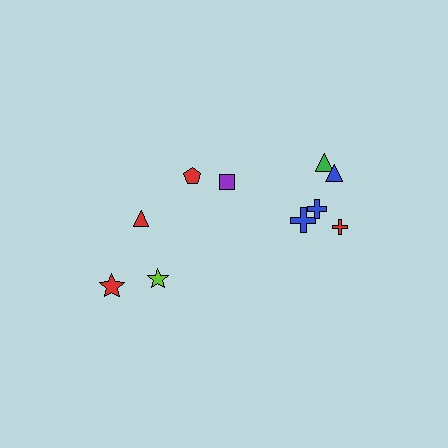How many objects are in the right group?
There are 6 objects.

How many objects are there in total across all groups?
There are 10 objects.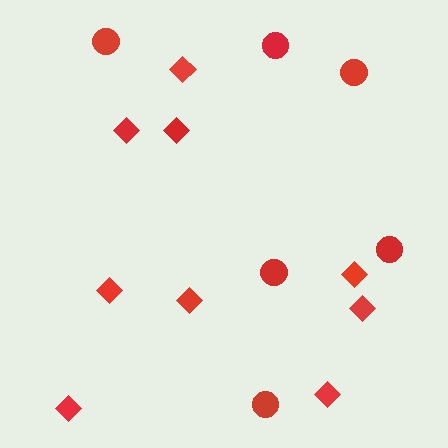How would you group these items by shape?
There are 2 groups: one group of diamonds (9) and one group of circles (6).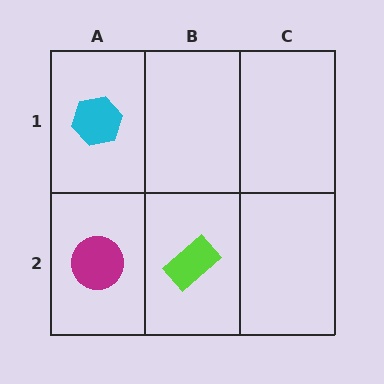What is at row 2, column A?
A magenta circle.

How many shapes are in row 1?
1 shape.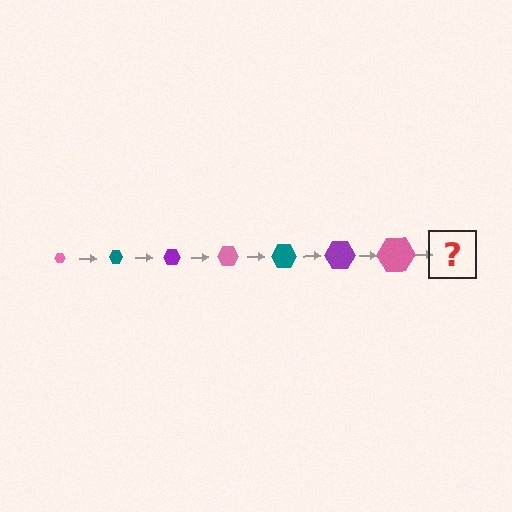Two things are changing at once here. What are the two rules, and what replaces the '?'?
The two rules are that the hexagon grows larger each step and the color cycles through pink, teal, and purple. The '?' should be a teal hexagon, larger than the previous one.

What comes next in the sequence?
The next element should be a teal hexagon, larger than the previous one.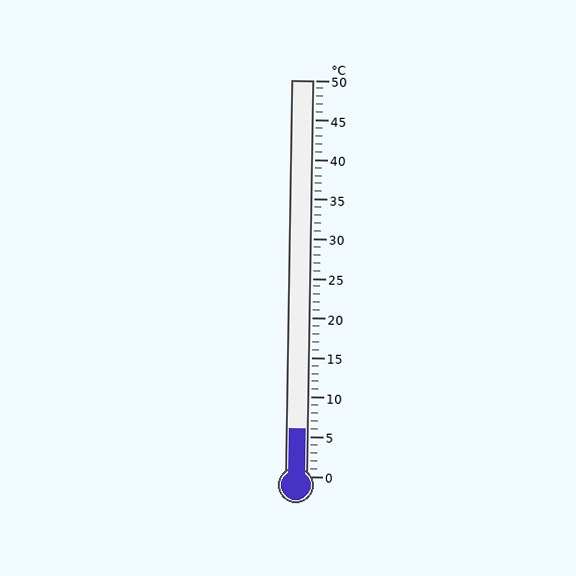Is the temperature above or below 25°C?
The temperature is below 25°C.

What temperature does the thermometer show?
The thermometer shows approximately 6°C.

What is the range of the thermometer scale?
The thermometer scale ranges from 0°C to 50°C.